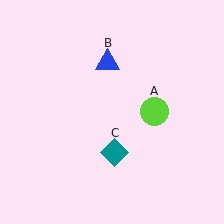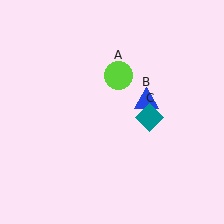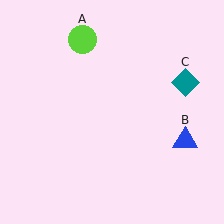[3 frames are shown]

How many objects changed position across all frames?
3 objects changed position: lime circle (object A), blue triangle (object B), teal diamond (object C).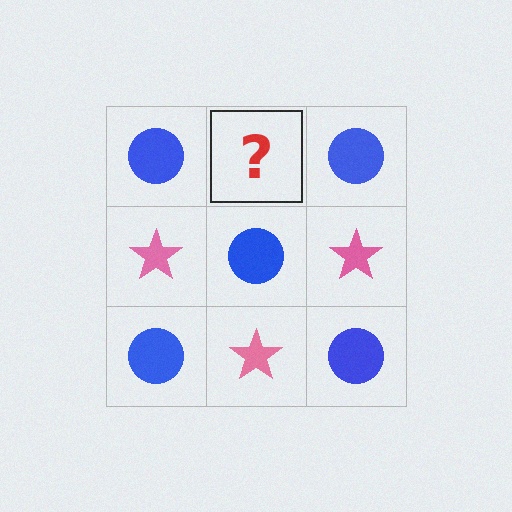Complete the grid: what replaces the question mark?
The question mark should be replaced with a pink star.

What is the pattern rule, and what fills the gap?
The rule is that it alternates blue circle and pink star in a checkerboard pattern. The gap should be filled with a pink star.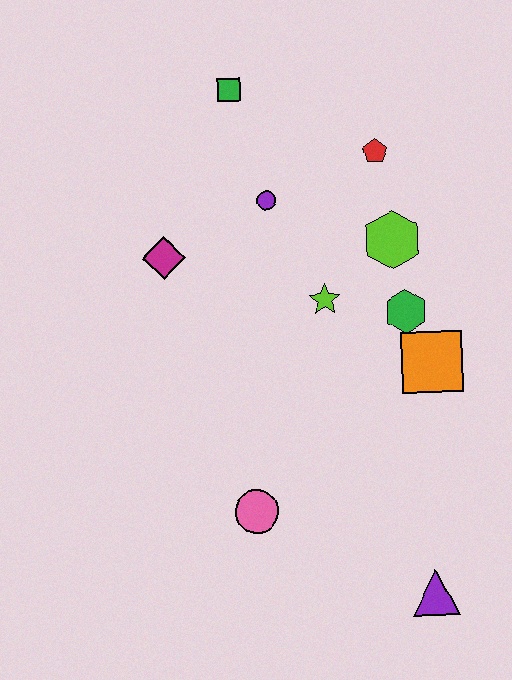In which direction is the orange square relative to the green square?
The orange square is below the green square.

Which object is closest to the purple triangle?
The pink circle is closest to the purple triangle.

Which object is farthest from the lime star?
The purple triangle is farthest from the lime star.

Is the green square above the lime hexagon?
Yes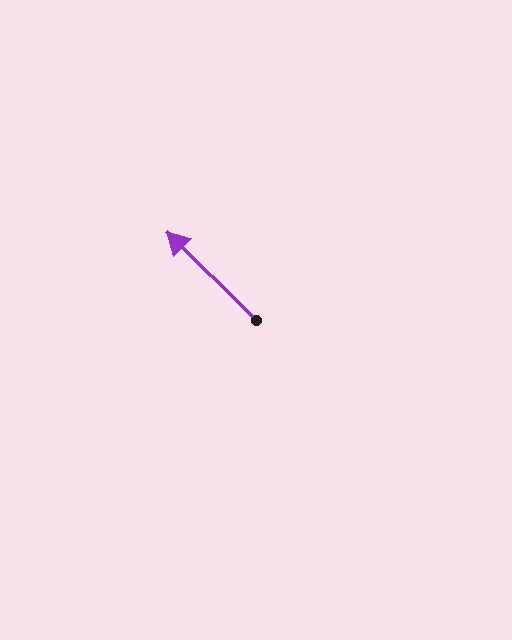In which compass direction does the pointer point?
Northwest.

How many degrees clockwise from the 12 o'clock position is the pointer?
Approximately 315 degrees.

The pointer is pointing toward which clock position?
Roughly 10 o'clock.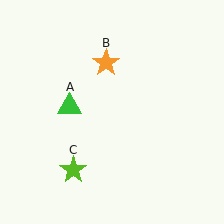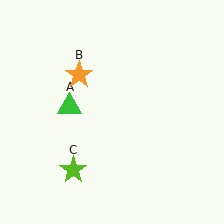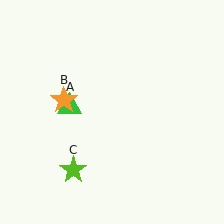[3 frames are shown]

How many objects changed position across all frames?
1 object changed position: orange star (object B).